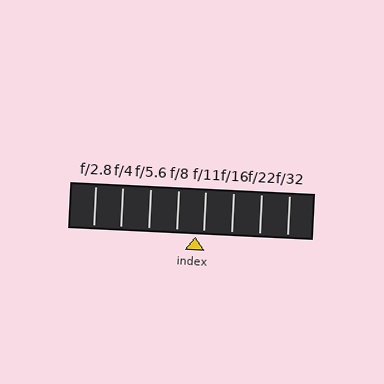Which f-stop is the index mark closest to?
The index mark is closest to f/11.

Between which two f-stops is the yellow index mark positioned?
The index mark is between f/8 and f/11.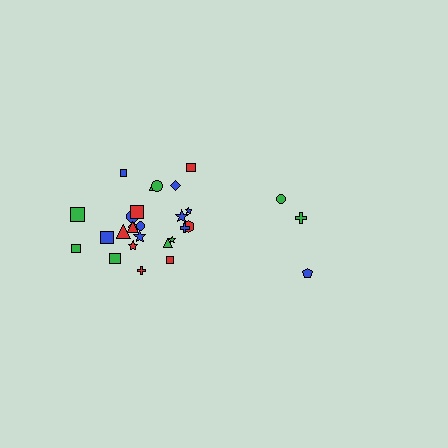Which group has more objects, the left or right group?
The left group.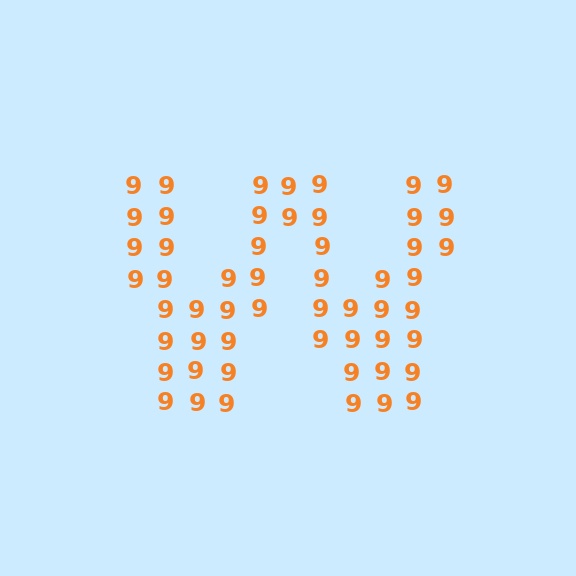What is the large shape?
The large shape is the letter W.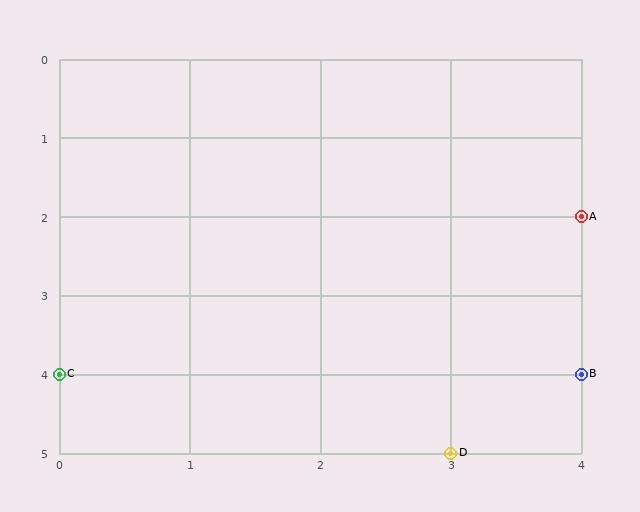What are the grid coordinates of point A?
Point A is at grid coordinates (4, 2).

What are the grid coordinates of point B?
Point B is at grid coordinates (4, 4).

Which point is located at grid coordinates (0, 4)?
Point C is at (0, 4).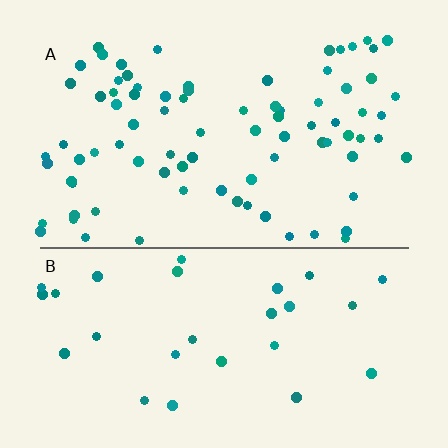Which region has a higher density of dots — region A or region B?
A (the top).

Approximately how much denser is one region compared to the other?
Approximately 2.8× — region A over region B.